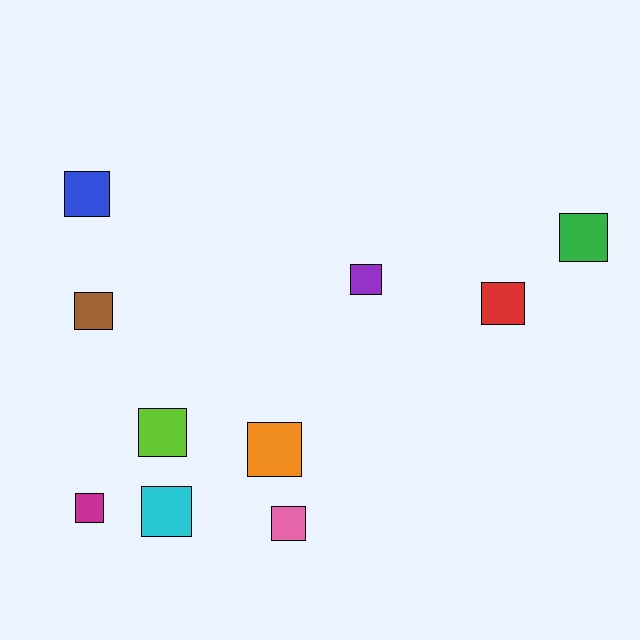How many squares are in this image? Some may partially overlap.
There are 10 squares.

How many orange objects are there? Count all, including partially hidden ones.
There is 1 orange object.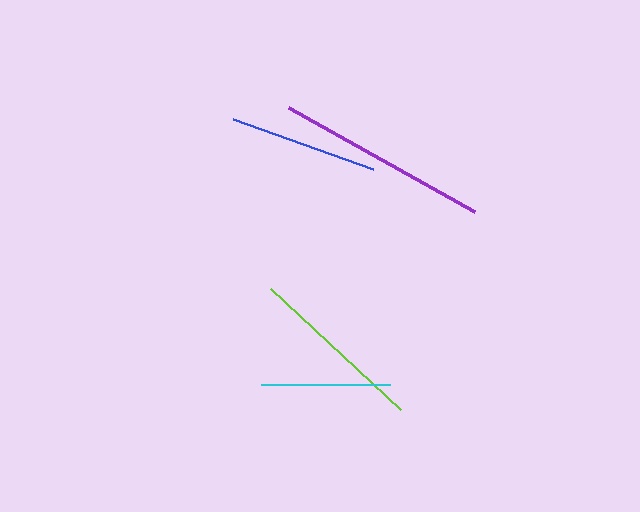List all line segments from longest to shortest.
From longest to shortest: purple, lime, blue, cyan.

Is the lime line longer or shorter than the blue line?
The lime line is longer than the blue line.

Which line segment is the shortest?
The cyan line is the shortest at approximately 129 pixels.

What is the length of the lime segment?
The lime segment is approximately 177 pixels long.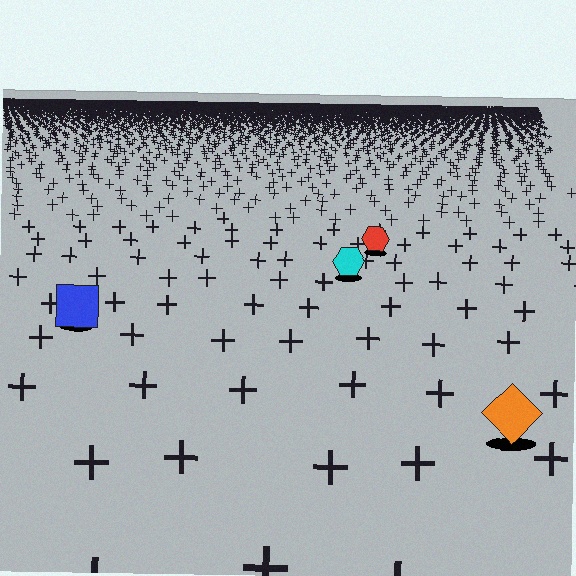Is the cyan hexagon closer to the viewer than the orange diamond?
No. The orange diamond is closer — you can tell from the texture gradient: the ground texture is coarser near it.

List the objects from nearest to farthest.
From nearest to farthest: the orange diamond, the blue square, the cyan hexagon, the red hexagon.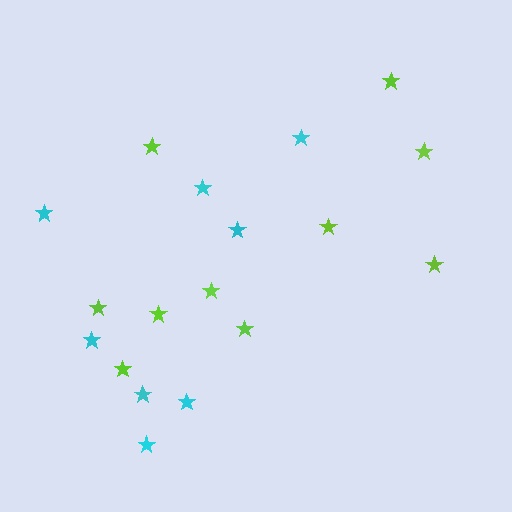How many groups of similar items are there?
There are 2 groups: one group of cyan stars (8) and one group of lime stars (10).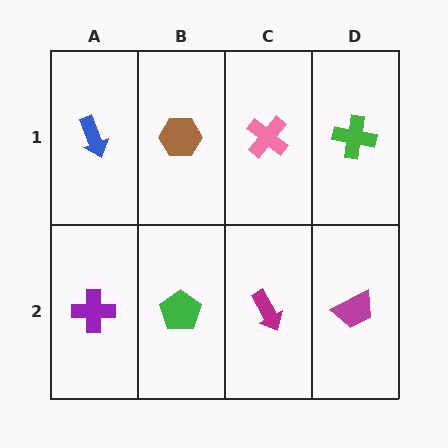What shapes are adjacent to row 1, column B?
A green pentagon (row 2, column B), a blue arrow (row 1, column A), a pink cross (row 1, column C).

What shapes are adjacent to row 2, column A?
A blue arrow (row 1, column A), a green pentagon (row 2, column B).